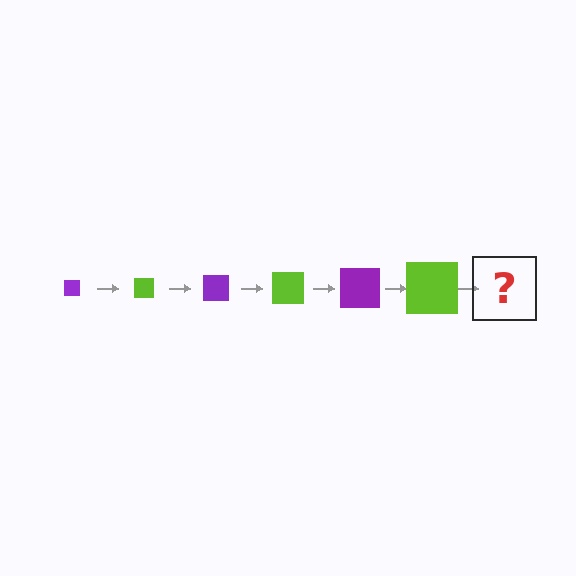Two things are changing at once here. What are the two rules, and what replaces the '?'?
The two rules are that the square grows larger each step and the color cycles through purple and lime. The '?' should be a purple square, larger than the previous one.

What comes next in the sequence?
The next element should be a purple square, larger than the previous one.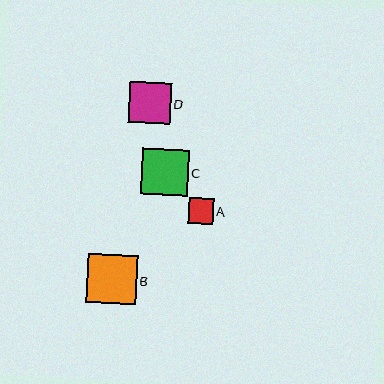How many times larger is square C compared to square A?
Square C is approximately 1.8 times the size of square A.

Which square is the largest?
Square B is the largest with a size of approximately 50 pixels.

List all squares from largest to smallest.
From largest to smallest: B, C, D, A.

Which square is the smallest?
Square A is the smallest with a size of approximately 25 pixels.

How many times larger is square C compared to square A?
Square C is approximately 1.8 times the size of square A.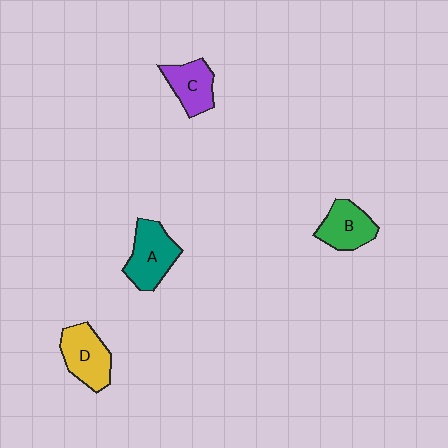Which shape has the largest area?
Shape A (teal).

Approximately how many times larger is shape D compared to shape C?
Approximately 1.2 times.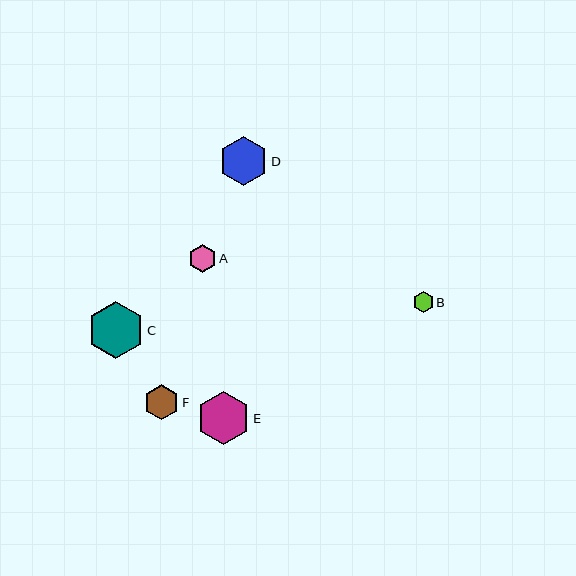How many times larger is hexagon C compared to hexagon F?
Hexagon C is approximately 1.6 times the size of hexagon F.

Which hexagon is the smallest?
Hexagon B is the smallest with a size of approximately 21 pixels.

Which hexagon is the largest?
Hexagon C is the largest with a size of approximately 56 pixels.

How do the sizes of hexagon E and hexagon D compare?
Hexagon E and hexagon D are approximately the same size.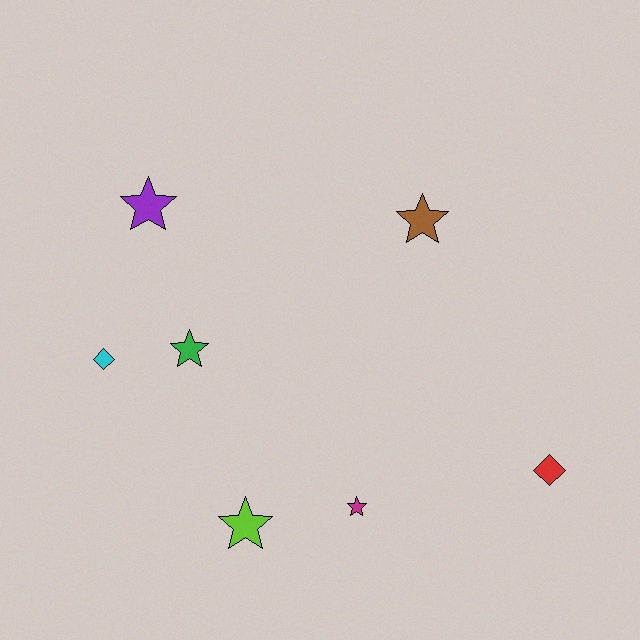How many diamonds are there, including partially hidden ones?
There are 2 diamonds.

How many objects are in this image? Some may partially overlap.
There are 7 objects.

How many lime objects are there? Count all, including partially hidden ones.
There is 1 lime object.